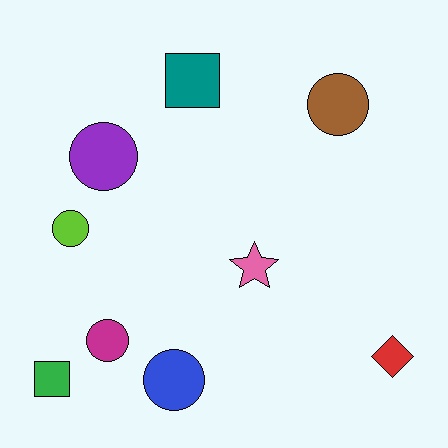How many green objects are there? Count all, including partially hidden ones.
There is 1 green object.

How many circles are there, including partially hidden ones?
There are 5 circles.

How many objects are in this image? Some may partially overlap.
There are 9 objects.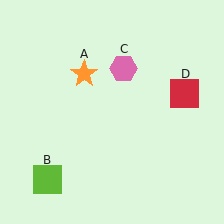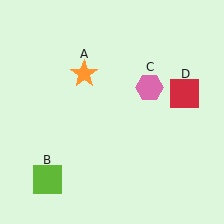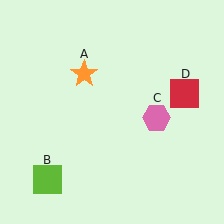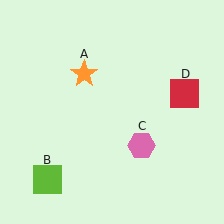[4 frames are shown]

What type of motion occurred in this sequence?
The pink hexagon (object C) rotated clockwise around the center of the scene.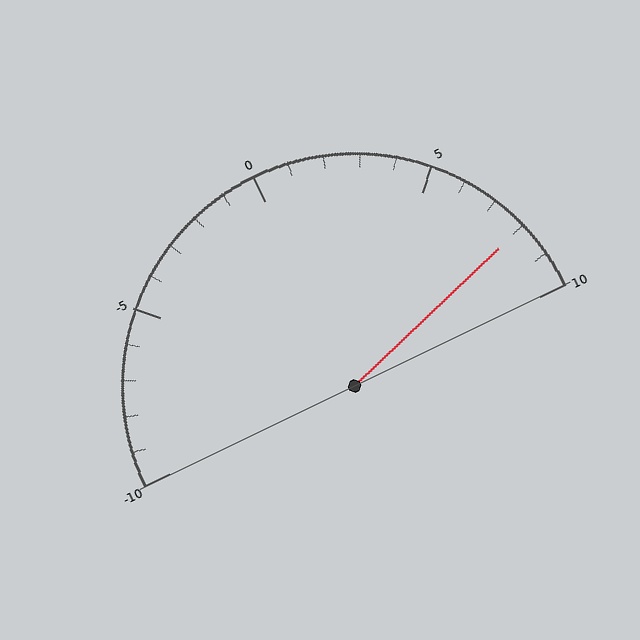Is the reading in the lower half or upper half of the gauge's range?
The reading is in the upper half of the range (-10 to 10).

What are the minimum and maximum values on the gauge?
The gauge ranges from -10 to 10.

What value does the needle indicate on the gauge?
The needle indicates approximately 8.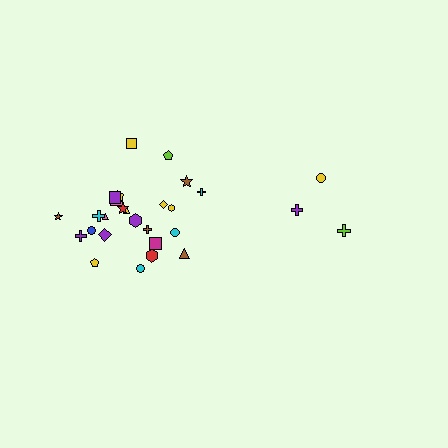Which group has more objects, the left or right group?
The left group.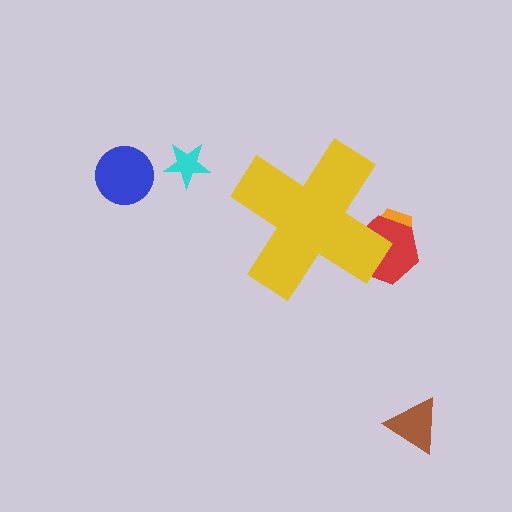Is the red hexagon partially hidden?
Yes, the red hexagon is partially hidden behind the yellow cross.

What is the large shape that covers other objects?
A yellow cross.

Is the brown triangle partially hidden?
No, the brown triangle is fully visible.